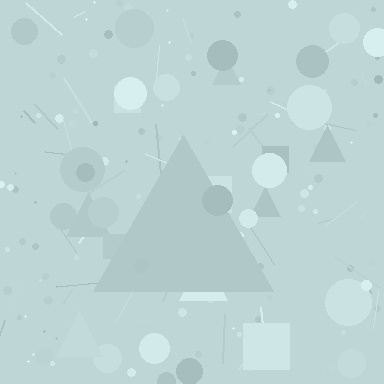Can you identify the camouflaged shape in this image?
The camouflaged shape is a triangle.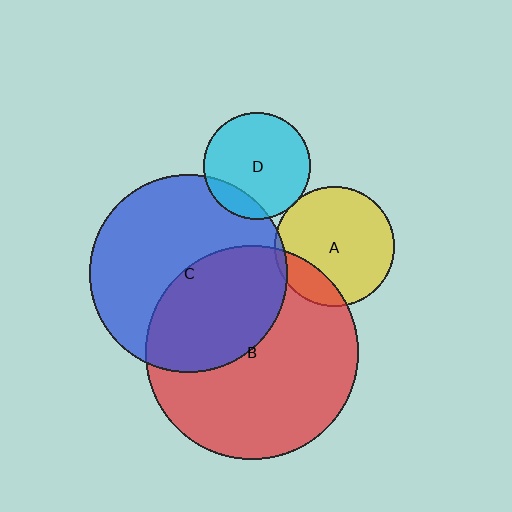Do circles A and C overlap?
Yes.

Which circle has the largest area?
Circle B (red).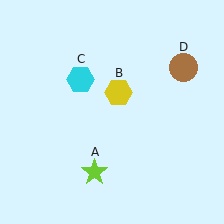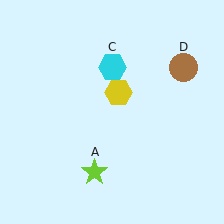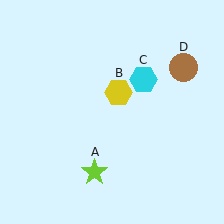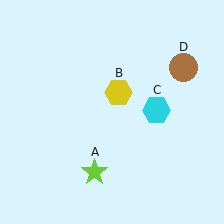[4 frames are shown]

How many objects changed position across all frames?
1 object changed position: cyan hexagon (object C).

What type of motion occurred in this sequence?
The cyan hexagon (object C) rotated clockwise around the center of the scene.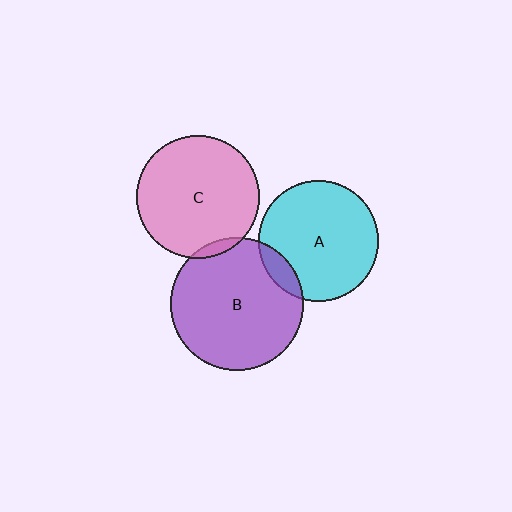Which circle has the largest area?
Circle B (purple).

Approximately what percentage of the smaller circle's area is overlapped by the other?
Approximately 10%.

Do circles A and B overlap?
Yes.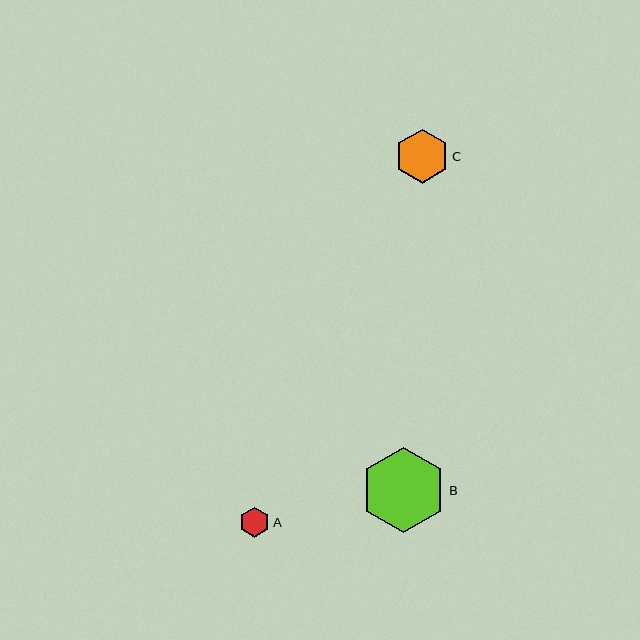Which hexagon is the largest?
Hexagon B is the largest with a size of approximately 85 pixels.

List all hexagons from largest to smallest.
From largest to smallest: B, C, A.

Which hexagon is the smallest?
Hexagon A is the smallest with a size of approximately 30 pixels.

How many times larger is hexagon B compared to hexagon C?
Hexagon B is approximately 1.6 times the size of hexagon C.